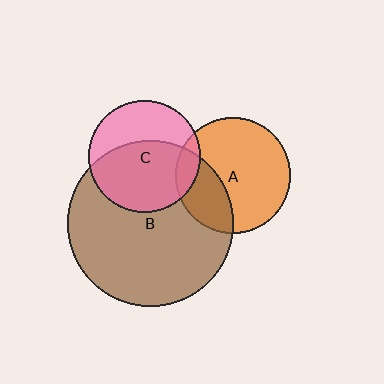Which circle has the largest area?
Circle B (brown).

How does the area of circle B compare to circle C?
Approximately 2.2 times.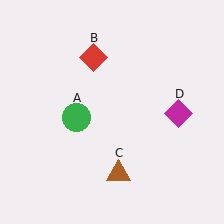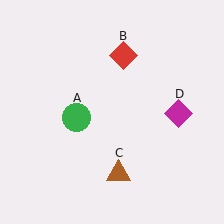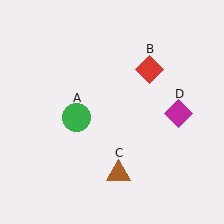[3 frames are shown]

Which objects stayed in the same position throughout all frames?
Green circle (object A) and brown triangle (object C) and magenta diamond (object D) remained stationary.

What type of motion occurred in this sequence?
The red diamond (object B) rotated clockwise around the center of the scene.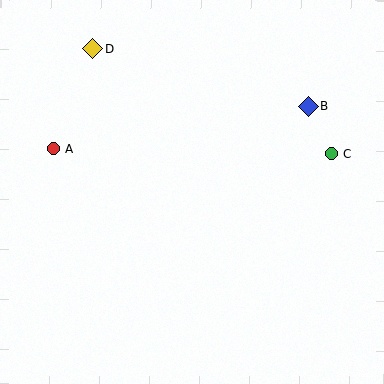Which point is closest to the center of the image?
Point C at (331, 154) is closest to the center.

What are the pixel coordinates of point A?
Point A is at (53, 148).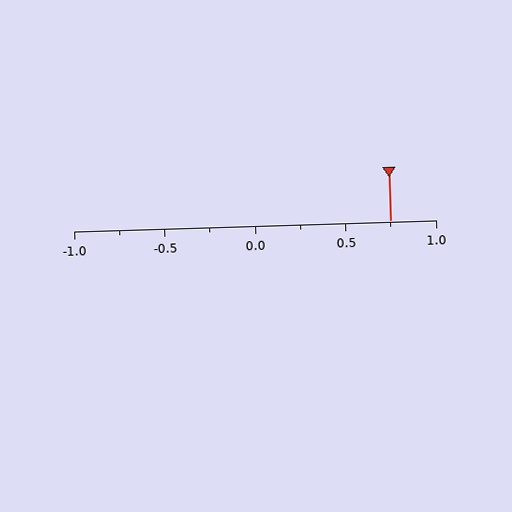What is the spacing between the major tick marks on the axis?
The major ticks are spaced 0.5 apart.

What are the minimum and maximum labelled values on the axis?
The axis runs from -1.0 to 1.0.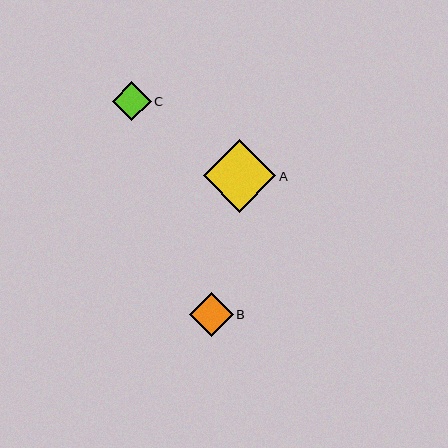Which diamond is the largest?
Diamond A is the largest with a size of approximately 72 pixels.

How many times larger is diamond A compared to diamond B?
Diamond A is approximately 1.6 times the size of diamond B.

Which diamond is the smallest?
Diamond C is the smallest with a size of approximately 38 pixels.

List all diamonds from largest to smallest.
From largest to smallest: A, B, C.